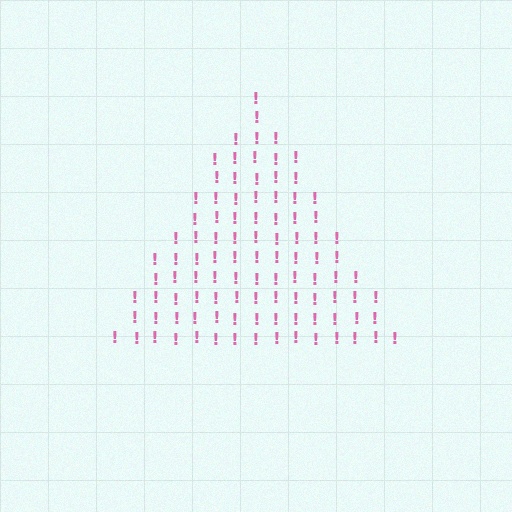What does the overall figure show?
The overall figure shows a triangle.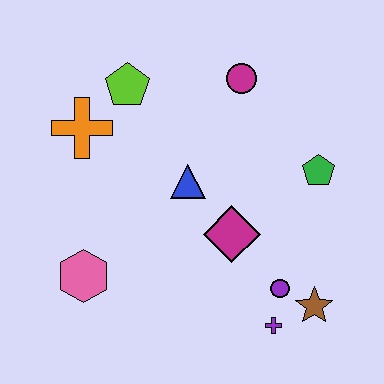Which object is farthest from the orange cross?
The brown star is farthest from the orange cross.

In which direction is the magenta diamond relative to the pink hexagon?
The magenta diamond is to the right of the pink hexagon.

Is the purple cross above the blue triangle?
No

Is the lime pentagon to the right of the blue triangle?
No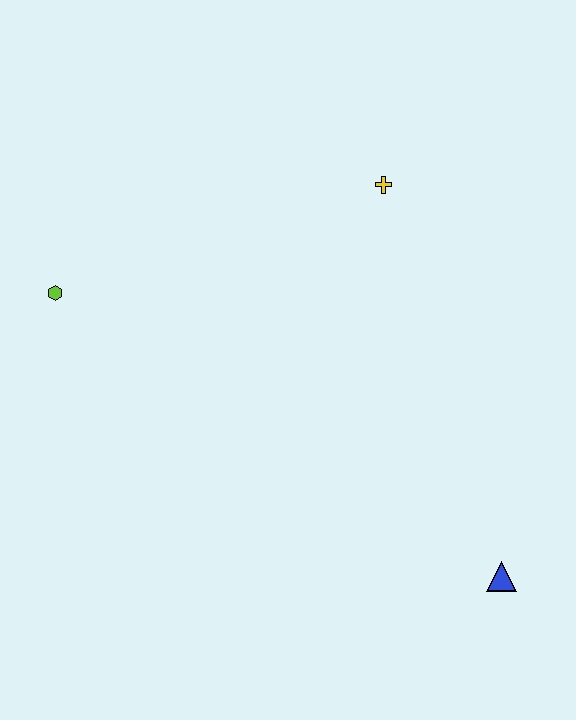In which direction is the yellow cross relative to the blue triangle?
The yellow cross is above the blue triangle.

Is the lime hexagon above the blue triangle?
Yes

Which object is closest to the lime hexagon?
The yellow cross is closest to the lime hexagon.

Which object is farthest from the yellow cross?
The blue triangle is farthest from the yellow cross.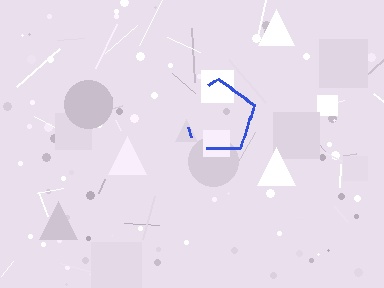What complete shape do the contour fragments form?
The contour fragments form a pentagon.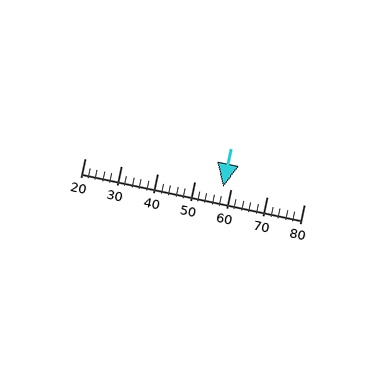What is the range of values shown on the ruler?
The ruler shows values from 20 to 80.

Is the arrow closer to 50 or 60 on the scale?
The arrow is closer to 60.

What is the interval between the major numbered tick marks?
The major tick marks are spaced 10 units apart.